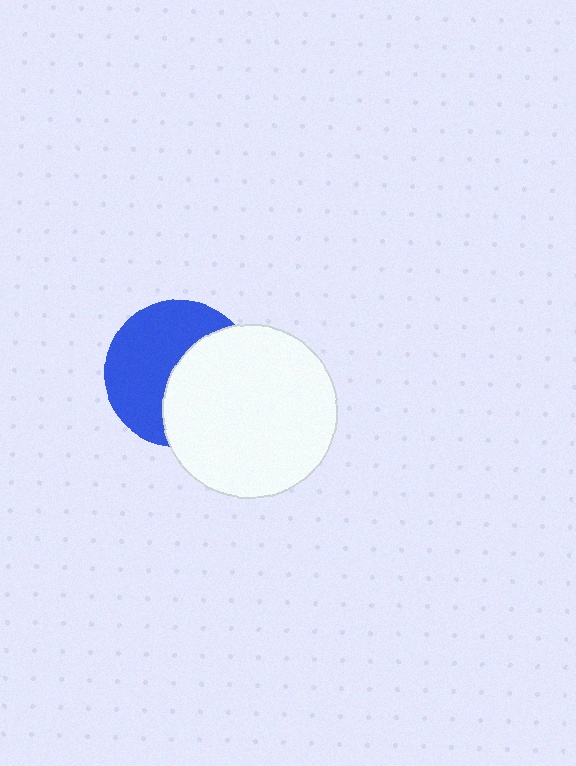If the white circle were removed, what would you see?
You would see the complete blue circle.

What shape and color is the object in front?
The object in front is a white circle.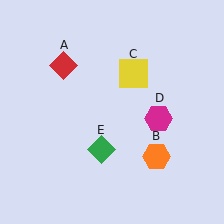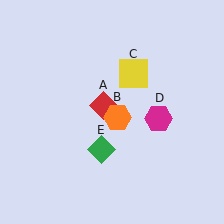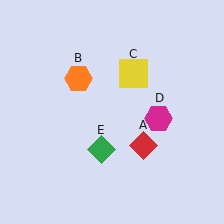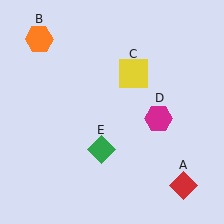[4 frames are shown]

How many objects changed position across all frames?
2 objects changed position: red diamond (object A), orange hexagon (object B).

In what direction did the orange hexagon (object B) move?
The orange hexagon (object B) moved up and to the left.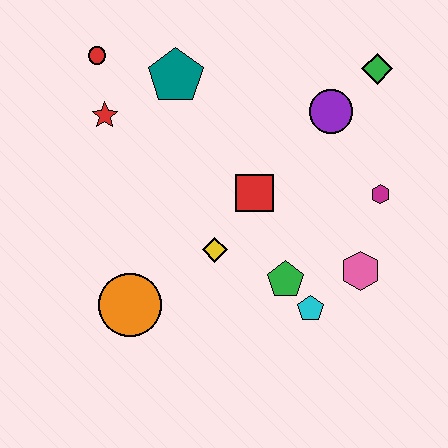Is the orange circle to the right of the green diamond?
No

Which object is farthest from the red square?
The red circle is farthest from the red square.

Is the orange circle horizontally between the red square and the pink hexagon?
No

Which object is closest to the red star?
The red circle is closest to the red star.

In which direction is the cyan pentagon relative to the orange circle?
The cyan pentagon is to the right of the orange circle.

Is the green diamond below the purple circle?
No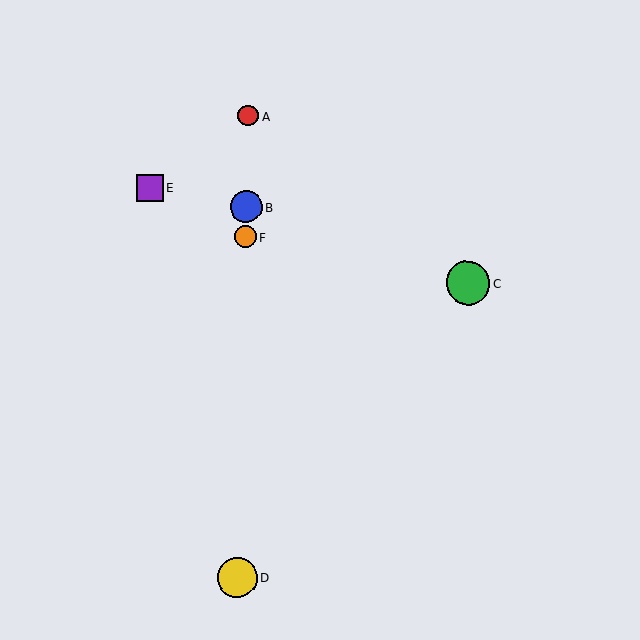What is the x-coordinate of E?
Object E is at x≈150.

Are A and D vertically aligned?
Yes, both are at x≈248.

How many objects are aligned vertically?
4 objects (A, B, D, F) are aligned vertically.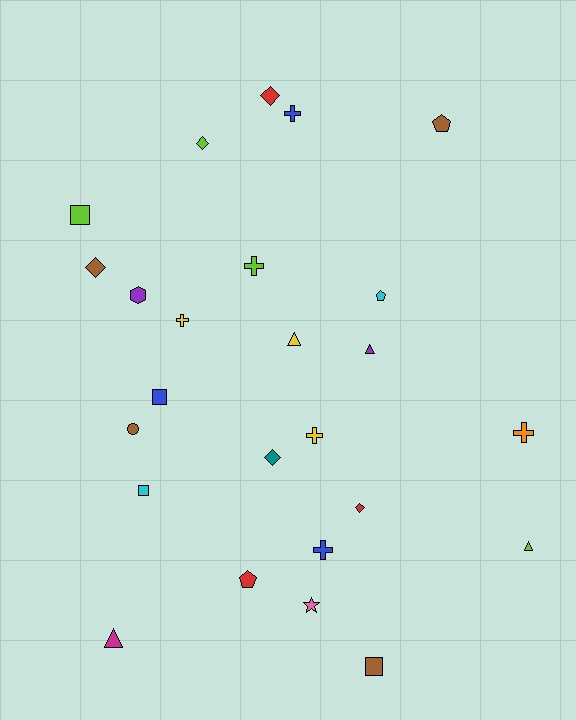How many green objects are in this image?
There are no green objects.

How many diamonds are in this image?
There are 5 diamonds.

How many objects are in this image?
There are 25 objects.